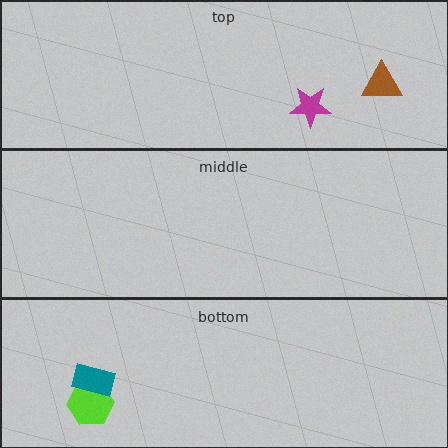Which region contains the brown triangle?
The top region.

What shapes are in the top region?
The magenta star, the brown triangle.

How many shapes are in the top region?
2.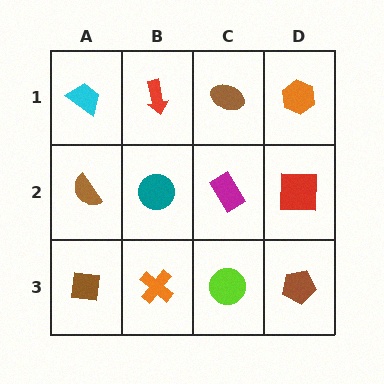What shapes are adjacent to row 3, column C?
A magenta rectangle (row 2, column C), an orange cross (row 3, column B), a brown pentagon (row 3, column D).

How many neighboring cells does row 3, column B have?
3.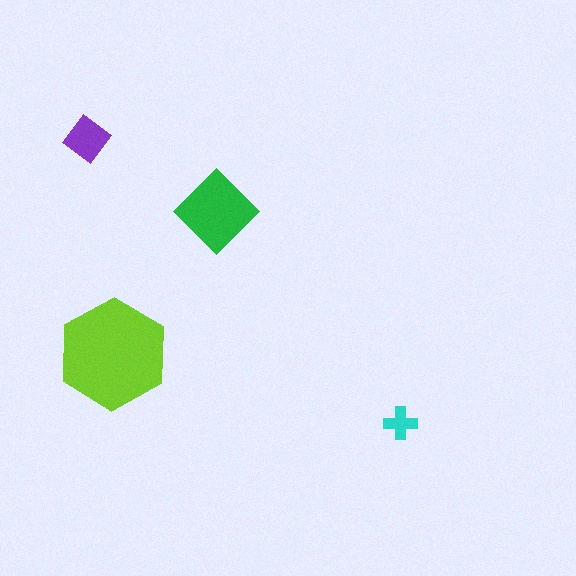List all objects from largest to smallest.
The lime hexagon, the green diamond, the purple diamond, the cyan cross.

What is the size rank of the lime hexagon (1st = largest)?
1st.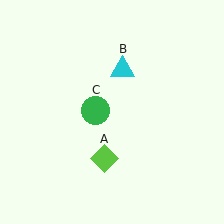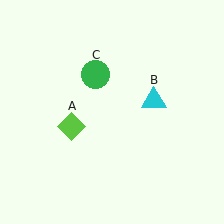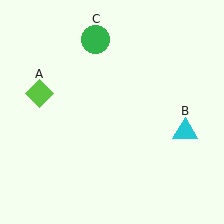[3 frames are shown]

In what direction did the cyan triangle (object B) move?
The cyan triangle (object B) moved down and to the right.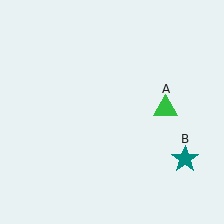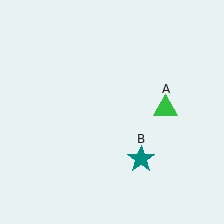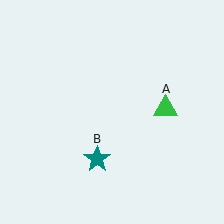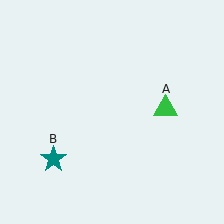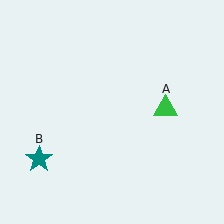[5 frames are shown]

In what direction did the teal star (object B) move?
The teal star (object B) moved left.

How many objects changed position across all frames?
1 object changed position: teal star (object B).